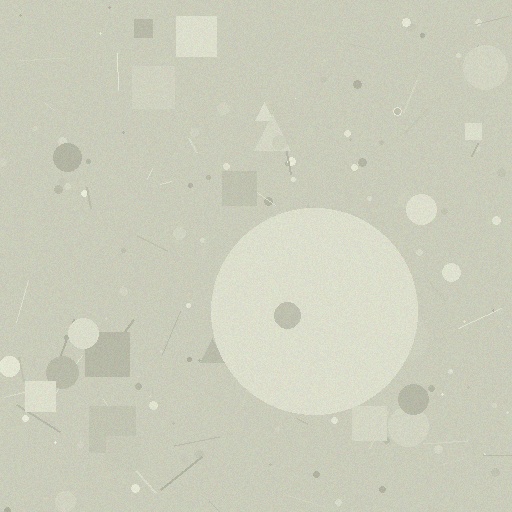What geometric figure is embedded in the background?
A circle is embedded in the background.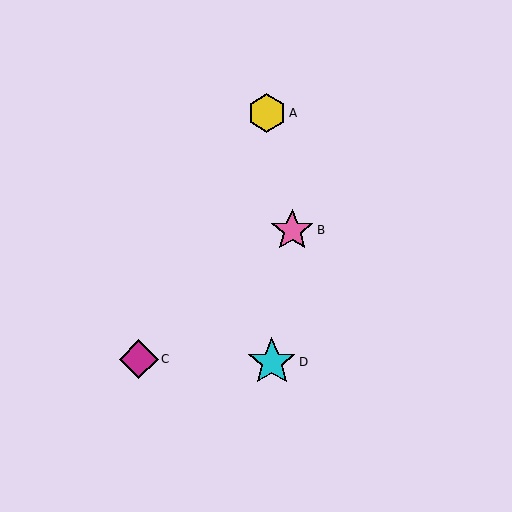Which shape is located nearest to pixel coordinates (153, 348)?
The magenta diamond (labeled C) at (139, 359) is nearest to that location.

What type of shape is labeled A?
Shape A is a yellow hexagon.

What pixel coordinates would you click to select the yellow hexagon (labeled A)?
Click at (267, 113) to select the yellow hexagon A.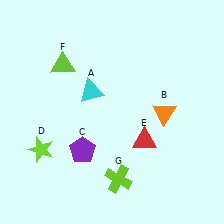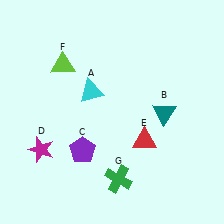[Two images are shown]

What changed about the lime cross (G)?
In Image 1, G is lime. In Image 2, it changed to green.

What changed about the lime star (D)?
In Image 1, D is lime. In Image 2, it changed to magenta.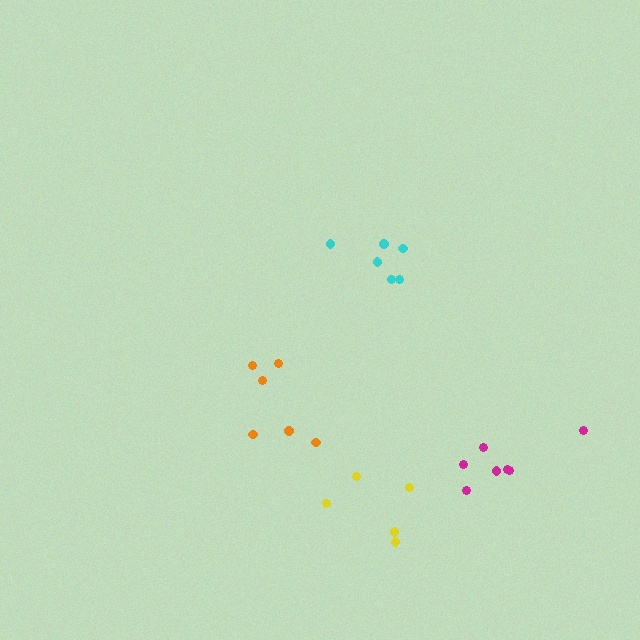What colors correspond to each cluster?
The clusters are colored: cyan, orange, yellow, magenta.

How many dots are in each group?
Group 1: 6 dots, Group 2: 6 dots, Group 3: 5 dots, Group 4: 7 dots (24 total).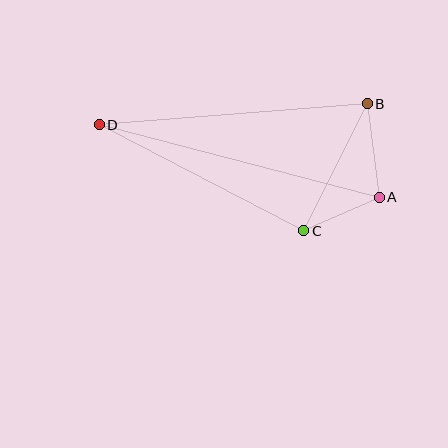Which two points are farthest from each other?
Points A and D are farthest from each other.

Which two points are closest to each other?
Points A and C are closest to each other.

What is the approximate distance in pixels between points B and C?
The distance between B and C is approximately 142 pixels.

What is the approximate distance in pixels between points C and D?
The distance between C and D is approximately 230 pixels.